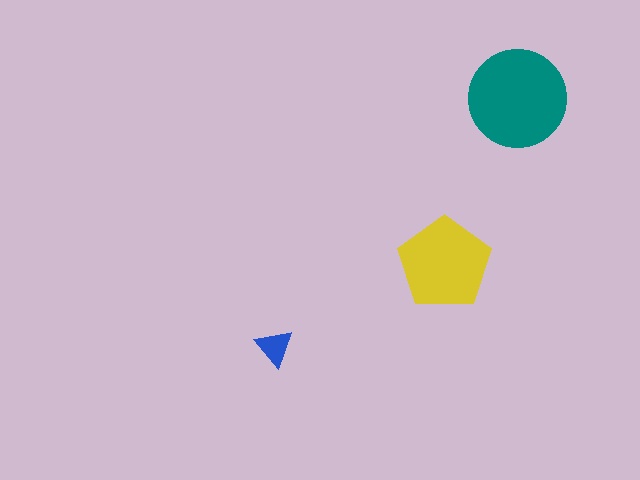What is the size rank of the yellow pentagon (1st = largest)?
2nd.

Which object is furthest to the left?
The blue triangle is leftmost.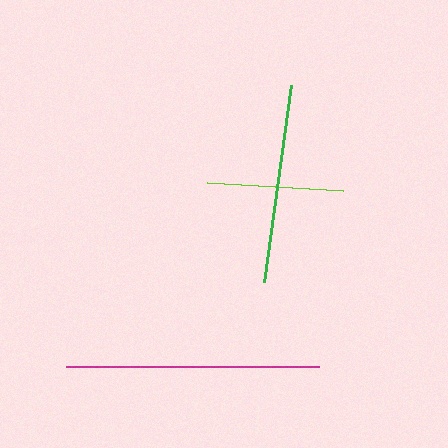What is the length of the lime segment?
The lime segment is approximately 136 pixels long.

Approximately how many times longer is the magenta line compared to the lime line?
The magenta line is approximately 1.9 times the length of the lime line.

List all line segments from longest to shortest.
From longest to shortest: magenta, green, lime.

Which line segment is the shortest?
The lime line is the shortest at approximately 136 pixels.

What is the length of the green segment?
The green segment is approximately 198 pixels long.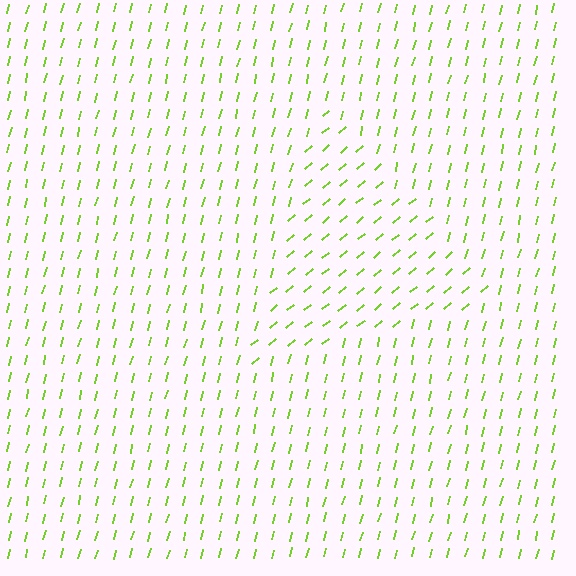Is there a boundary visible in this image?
Yes, there is a texture boundary formed by a change in line orientation.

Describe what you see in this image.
The image is filled with small lime line segments. A triangle region in the image has lines oriented differently from the surrounding lines, creating a visible texture boundary.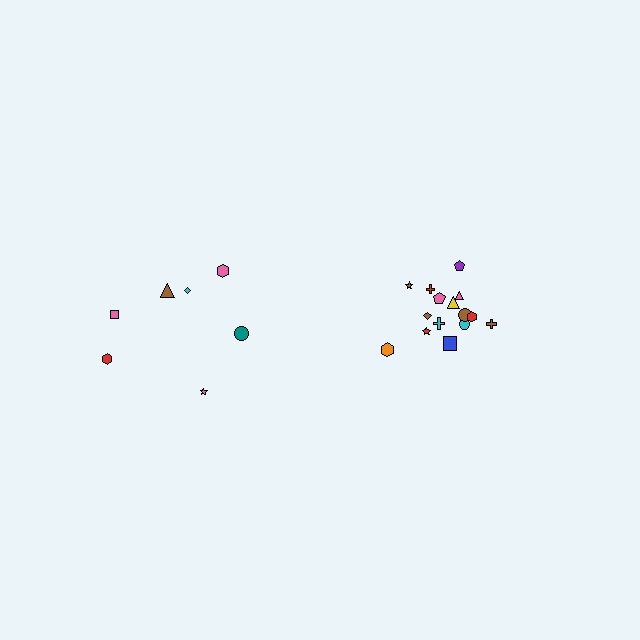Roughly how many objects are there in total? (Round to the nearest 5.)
Roughly 20 objects in total.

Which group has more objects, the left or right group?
The right group.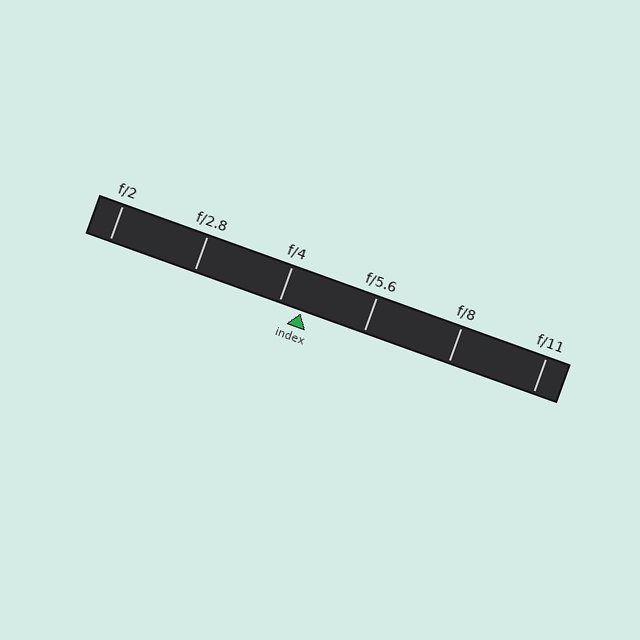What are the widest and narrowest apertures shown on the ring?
The widest aperture shown is f/2 and the narrowest is f/11.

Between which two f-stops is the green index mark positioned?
The index mark is between f/4 and f/5.6.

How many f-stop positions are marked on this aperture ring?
There are 6 f-stop positions marked.